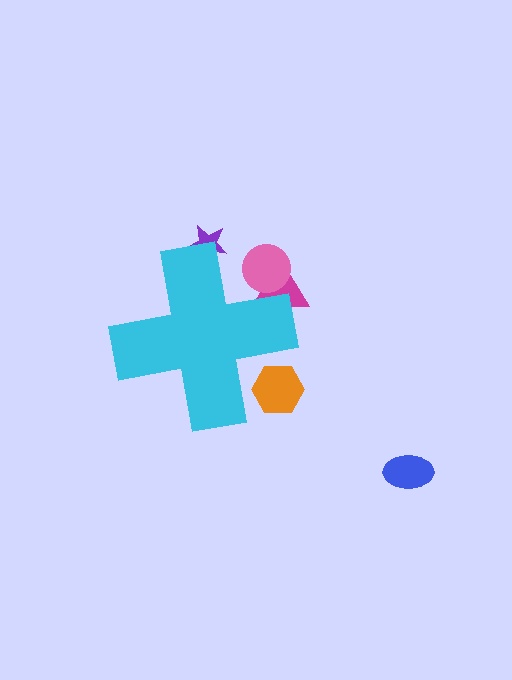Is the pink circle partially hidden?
Yes, the pink circle is partially hidden behind the cyan cross.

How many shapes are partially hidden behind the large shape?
4 shapes are partially hidden.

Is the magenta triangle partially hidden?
Yes, the magenta triangle is partially hidden behind the cyan cross.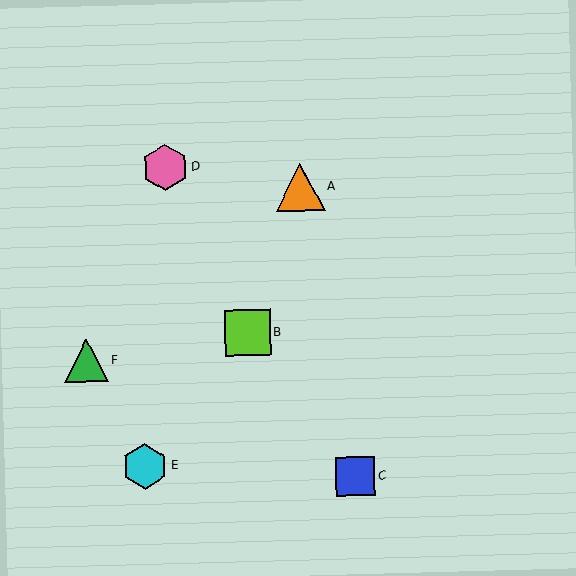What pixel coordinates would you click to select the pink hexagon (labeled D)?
Click at (165, 168) to select the pink hexagon D.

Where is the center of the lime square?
The center of the lime square is at (247, 333).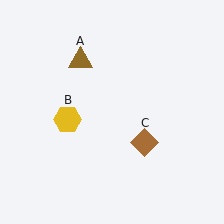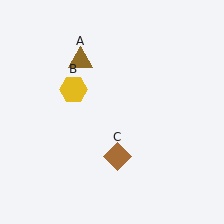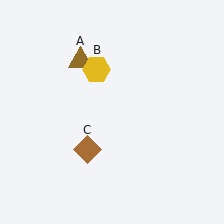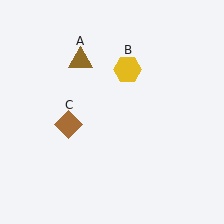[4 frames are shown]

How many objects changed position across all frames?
2 objects changed position: yellow hexagon (object B), brown diamond (object C).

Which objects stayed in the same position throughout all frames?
Brown triangle (object A) remained stationary.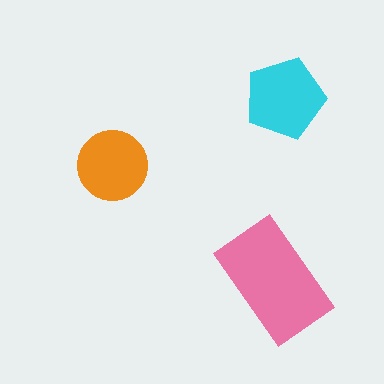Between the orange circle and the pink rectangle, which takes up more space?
The pink rectangle.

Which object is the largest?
The pink rectangle.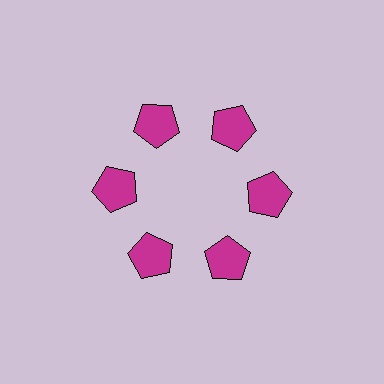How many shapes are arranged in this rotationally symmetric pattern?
There are 6 shapes, arranged in 6 groups of 1.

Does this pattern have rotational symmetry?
Yes, this pattern has 6-fold rotational symmetry. It looks the same after rotating 60 degrees around the center.